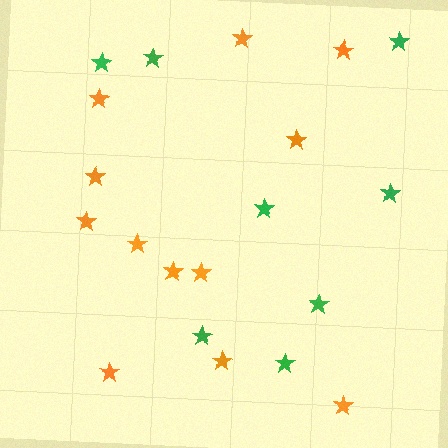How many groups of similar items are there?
There are 2 groups: one group of orange stars (12) and one group of green stars (8).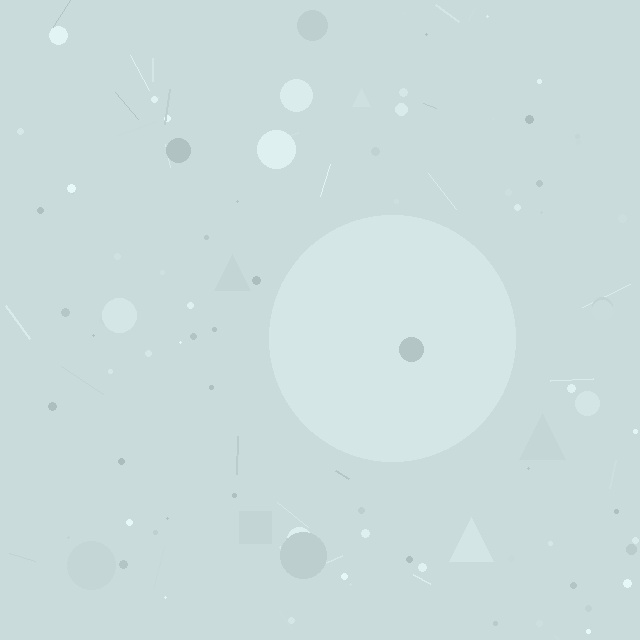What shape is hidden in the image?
A circle is hidden in the image.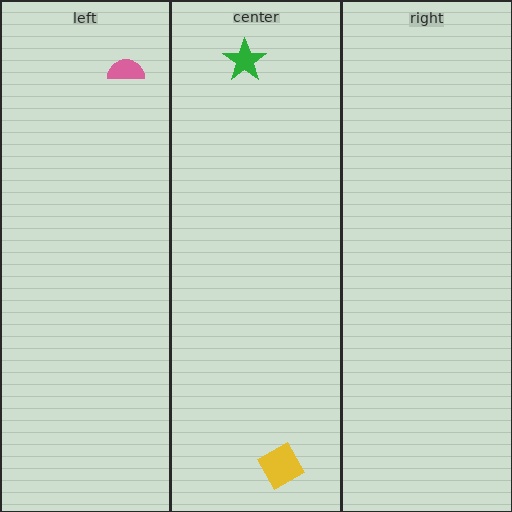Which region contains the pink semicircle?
The left region.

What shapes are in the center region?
The green star, the yellow square.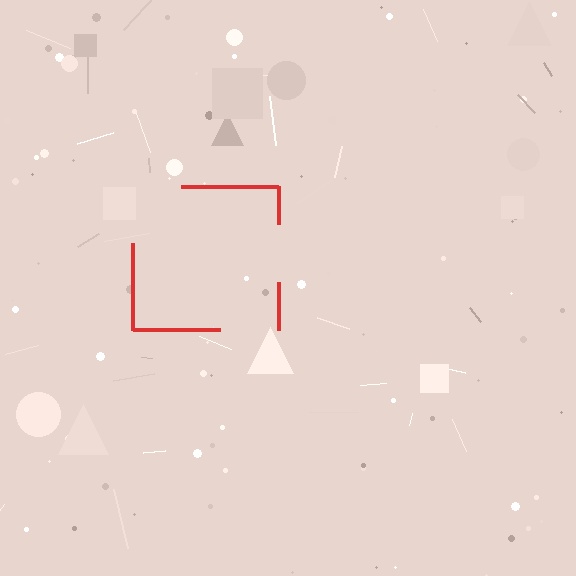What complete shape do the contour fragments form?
The contour fragments form a square.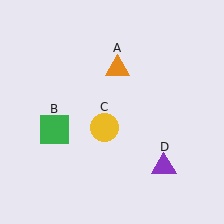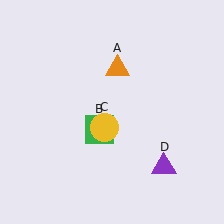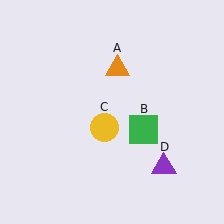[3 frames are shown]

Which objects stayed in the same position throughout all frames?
Orange triangle (object A) and yellow circle (object C) and purple triangle (object D) remained stationary.